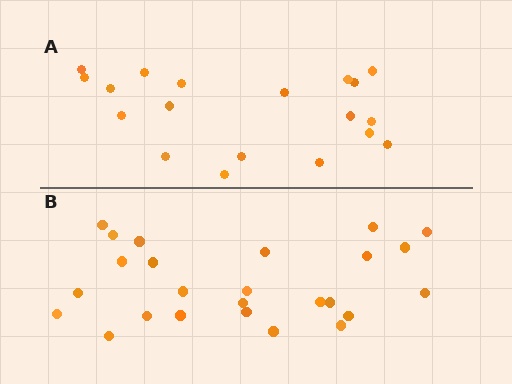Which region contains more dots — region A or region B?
Region B (the bottom region) has more dots.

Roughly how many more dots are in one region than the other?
Region B has about 6 more dots than region A.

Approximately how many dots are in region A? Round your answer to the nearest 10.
About 20 dots. (The exact count is 19, which rounds to 20.)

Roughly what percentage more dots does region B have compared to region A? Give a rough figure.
About 30% more.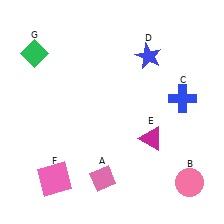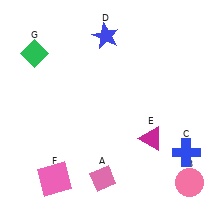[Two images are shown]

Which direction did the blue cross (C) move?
The blue cross (C) moved down.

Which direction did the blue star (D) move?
The blue star (D) moved left.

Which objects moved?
The objects that moved are: the blue cross (C), the blue star (D).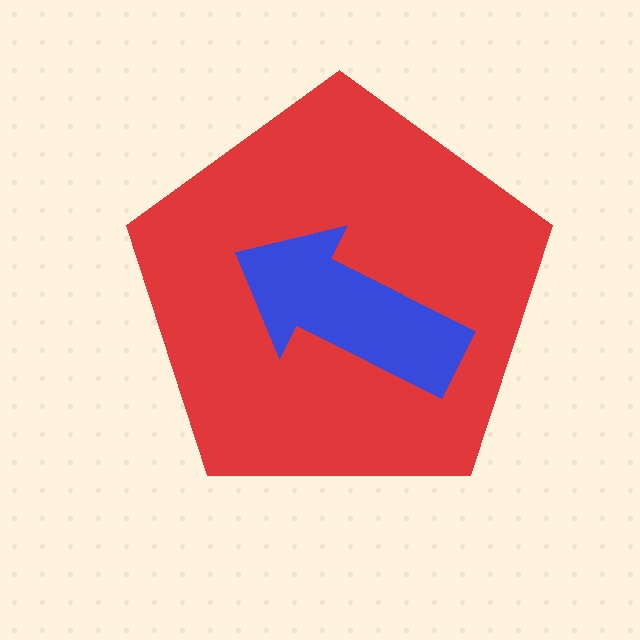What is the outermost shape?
The red pentagon.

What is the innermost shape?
The blue arrow.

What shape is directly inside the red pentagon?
The blue arrow.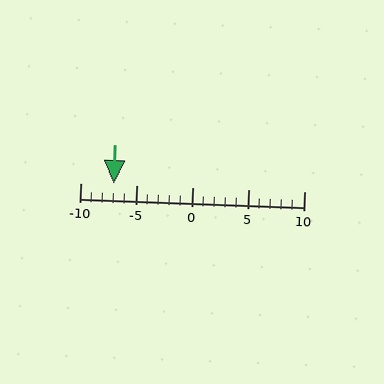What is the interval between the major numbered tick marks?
The major tick marks are spaced 5 units apart.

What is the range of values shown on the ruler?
The ruler shows values from -10 to 10.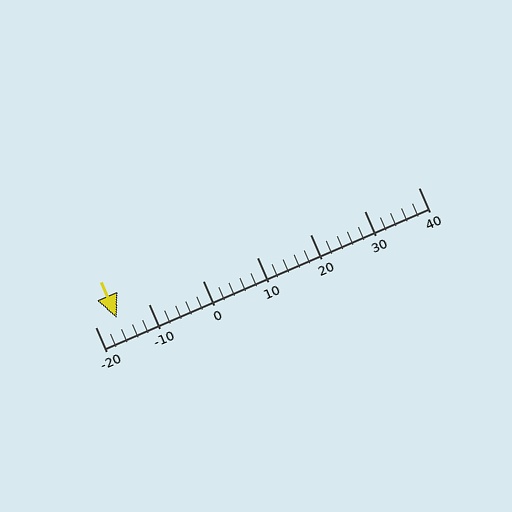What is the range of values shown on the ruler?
The ruler shows values from -20 to 40.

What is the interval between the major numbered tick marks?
The major tick marks are spaced 10 units apart.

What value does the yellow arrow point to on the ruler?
The yellow arrow points to approximately -16.